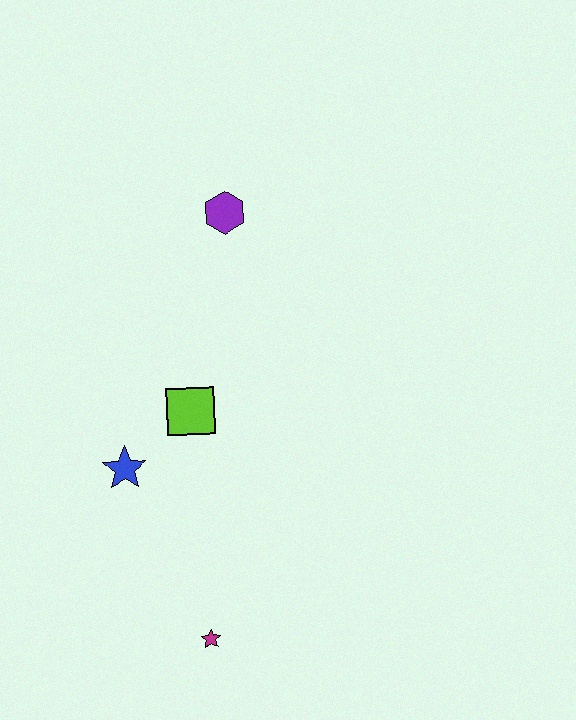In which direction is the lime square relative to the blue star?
The lime square is to the right of the blue star.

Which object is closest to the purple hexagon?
The lime square is closest to the purple hexagon.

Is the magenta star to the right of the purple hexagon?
No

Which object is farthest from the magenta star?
The purple hexagon is farthest from the magenta star.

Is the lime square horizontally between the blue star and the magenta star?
Yes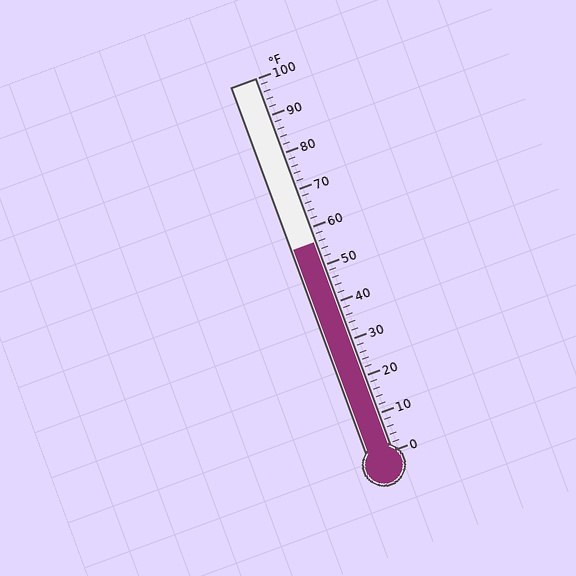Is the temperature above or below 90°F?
The temperature is below 90°F.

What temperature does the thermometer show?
The thermometer shows approximately 56°F.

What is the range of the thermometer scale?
The thermometer scale ranges from 0°F to 100°F.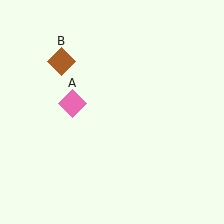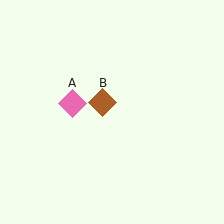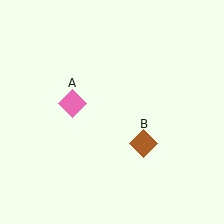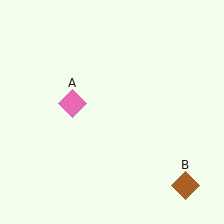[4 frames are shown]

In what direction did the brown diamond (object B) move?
The brown diamond (object B) moved down and to the right.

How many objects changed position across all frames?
1 object changed position: brown diamond (object B).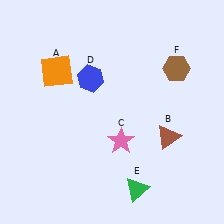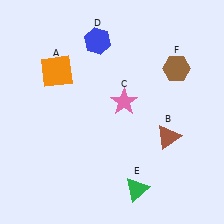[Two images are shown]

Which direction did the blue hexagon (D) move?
The blue hexagon (D) moved up.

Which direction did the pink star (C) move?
The pink star (C) moved up.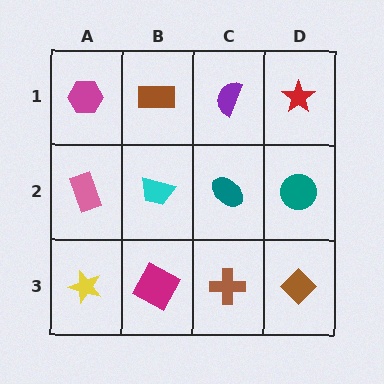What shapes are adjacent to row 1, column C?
A teal ellipse (row 2, column C), a brown rectangle (row 1, column B), a red star (row 1, column D).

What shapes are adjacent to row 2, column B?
A brown rectangle (row 1, column B), a magenta square (row 3, column B), a pink rectangle (row 2, column A), a teal ellipse (row 2, column C).